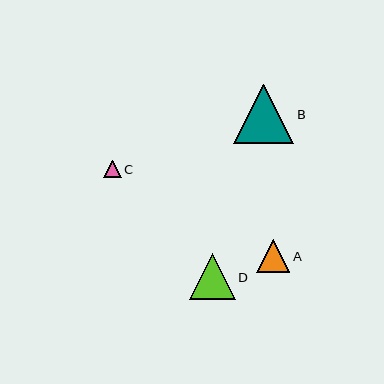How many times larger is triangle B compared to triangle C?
Triangle B is approximately 3.4 times the size of triangle C.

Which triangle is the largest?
Triangle B is the largest with a size of approximately 60 pixels.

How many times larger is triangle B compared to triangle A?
Triangle B is approximately 1.8 times the size of triangle A.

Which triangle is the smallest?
Triangle C is the smallest with a size of approximately 17 pixels.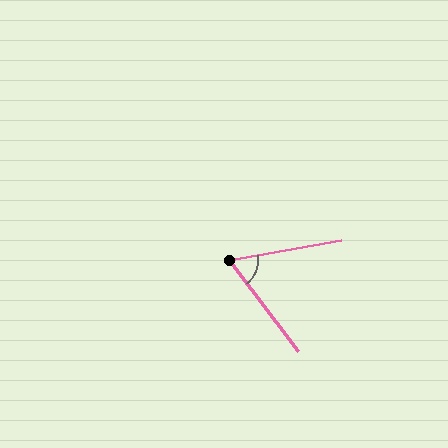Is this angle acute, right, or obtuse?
It is acute.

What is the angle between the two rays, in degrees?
Approximately 63 degrees.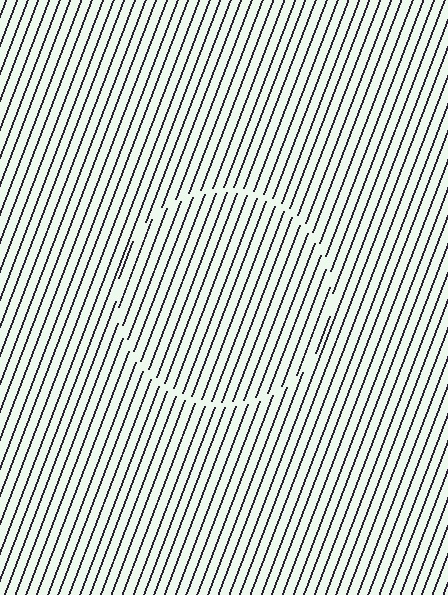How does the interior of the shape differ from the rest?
The interior of the shape contains the same grating, shifted by half a period — the contour is defined by the phase discontinuity where line-ends from the inner and outer gratings abut.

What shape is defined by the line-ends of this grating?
An illusory circle. The interior of the shape contains the same grating, shifted by half a period — the contour is defined by the phase discontinuity where line-ends from the inner and outer gratings abut.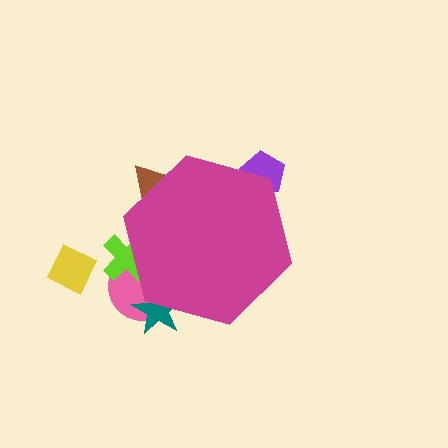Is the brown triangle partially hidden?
Yes, the brown triangle is partially hidden behind the magenta hexagon.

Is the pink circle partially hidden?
Yes, the pink circle is partially hidden behind the magenta hexagon.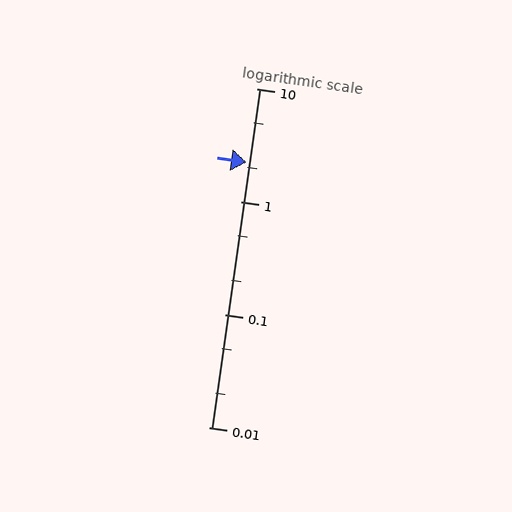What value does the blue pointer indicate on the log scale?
The pointer indicates approximately 2.2.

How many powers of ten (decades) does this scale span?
The scale spans 3 decades, from 0.01 to 10.